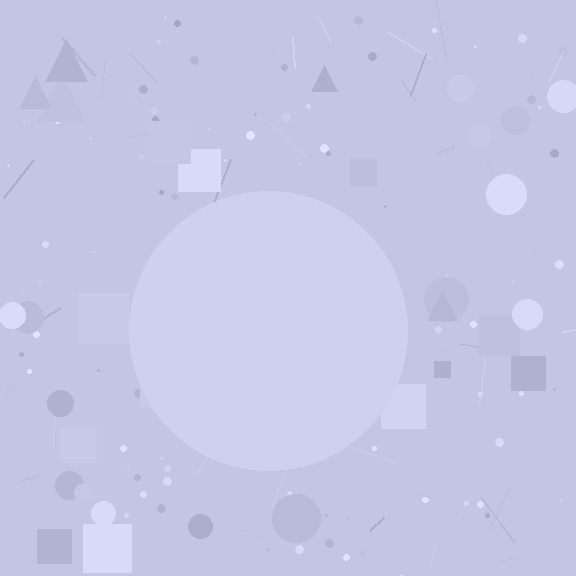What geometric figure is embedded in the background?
A circle is embedded in the background.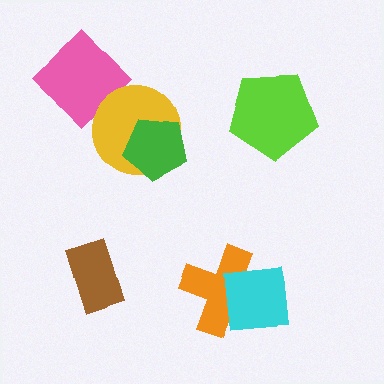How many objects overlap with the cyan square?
1 object overlaps with the cyan square.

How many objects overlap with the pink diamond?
0 objects overlap with the pink diamond.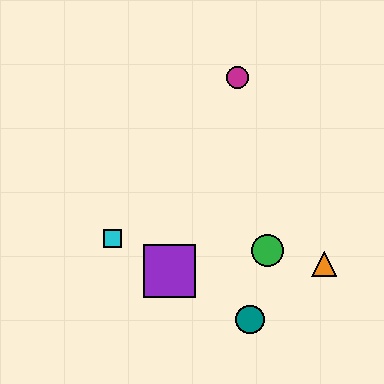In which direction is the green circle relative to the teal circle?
The green circle is above the teal circle.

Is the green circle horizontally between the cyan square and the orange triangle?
Yes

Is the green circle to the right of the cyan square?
Yes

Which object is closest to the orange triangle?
The green circle is closest to the orange triangle.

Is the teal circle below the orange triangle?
Yes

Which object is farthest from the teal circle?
The magenta circle is farthest from the teal circle.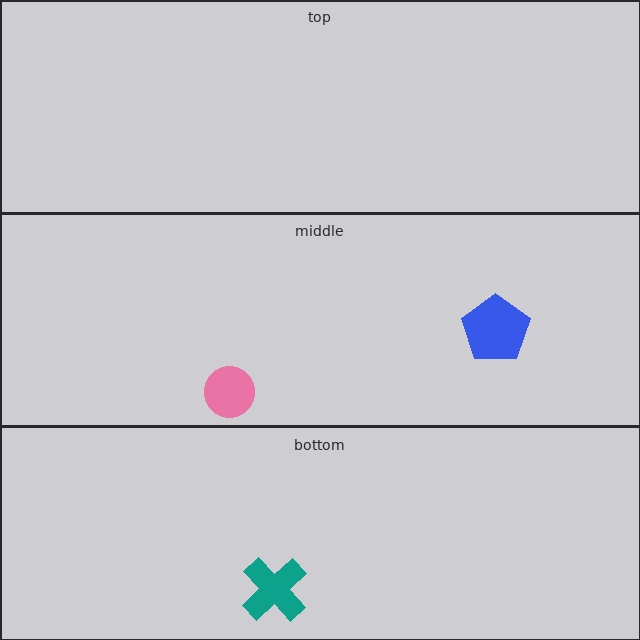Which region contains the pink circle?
The middle region.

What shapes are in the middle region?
The blue pentagon, the pink circle.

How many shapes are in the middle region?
2.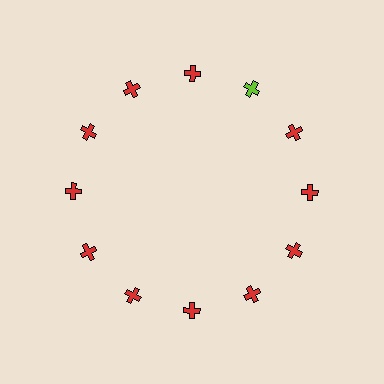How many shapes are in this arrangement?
There are 12 shapes arranged in a ring pattern.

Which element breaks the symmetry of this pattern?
The lime cross at roughly the 1 o'clock position breaks the symmetry. All other shapes are red crosses.